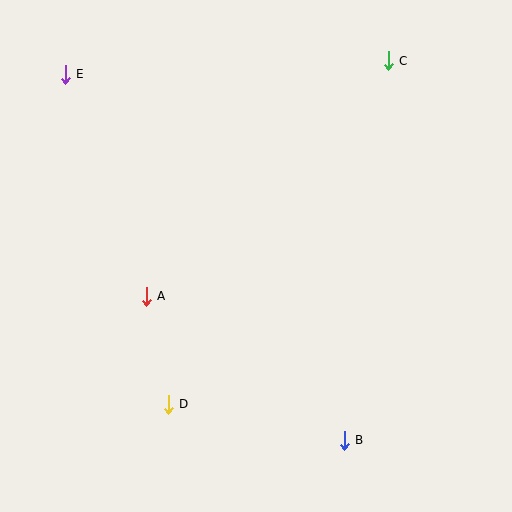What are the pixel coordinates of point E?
Point E is at (65, 74).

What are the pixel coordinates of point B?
Point B is at (344, 440).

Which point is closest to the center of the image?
Point A at (146, 296) is closest to the center.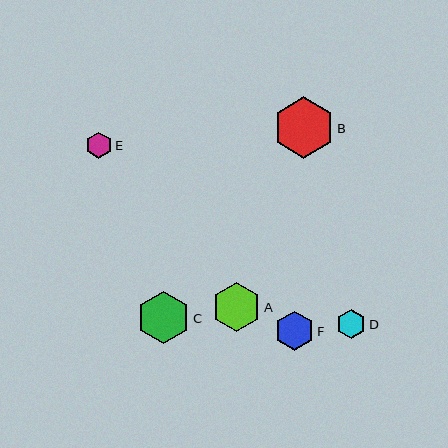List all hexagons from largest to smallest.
From largest to smallest: B, C, A, F, D, E.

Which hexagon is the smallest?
Hexagon E is the smallest with a size of approximately 26 pixels.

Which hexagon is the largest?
Hexagon B is the largest with a size of approximately 61 pixels.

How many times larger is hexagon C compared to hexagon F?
Hexagon C is approximately 1.3 times the size of hexagon F.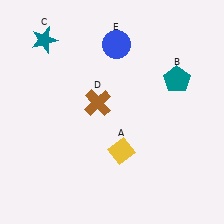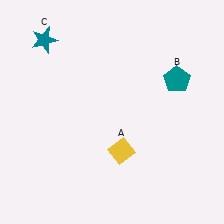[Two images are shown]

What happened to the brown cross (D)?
The brown cross (D) was removed in Image 2. It was in the top-left area of Image 1.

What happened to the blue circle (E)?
The blue circle (E) was removed in Image 2. It was in the top-right area of Image 1.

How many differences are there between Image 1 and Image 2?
There are 2 differences between the two images.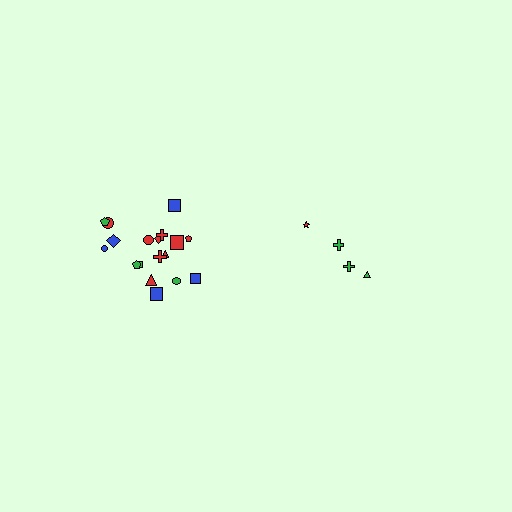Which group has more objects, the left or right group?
The left group.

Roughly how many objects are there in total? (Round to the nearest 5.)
Roughly 20 objects in total.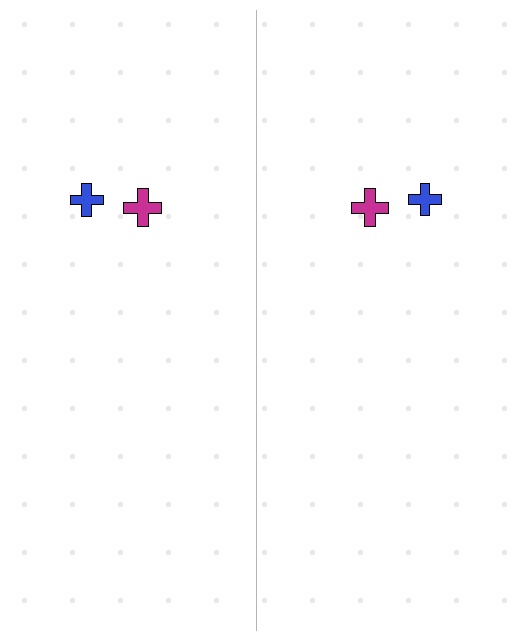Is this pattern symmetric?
Yes, this pattern has bilateral (reflection) symmetry.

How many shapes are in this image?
There are 4 shapes in this image.